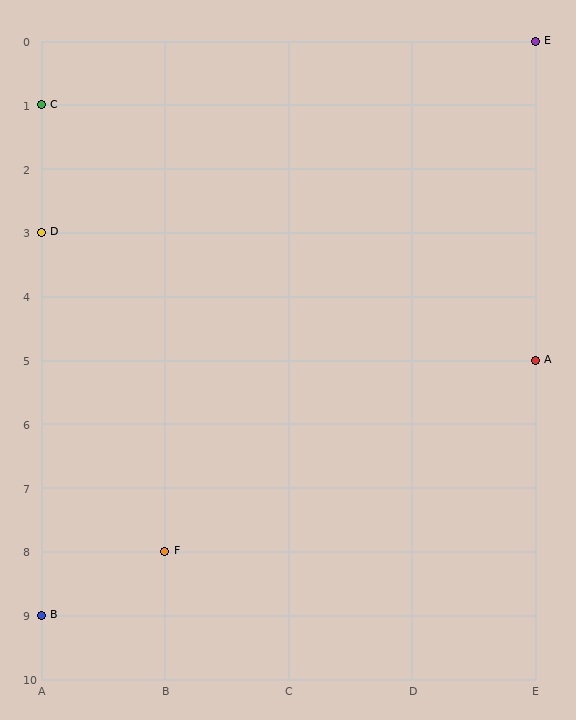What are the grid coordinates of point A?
Point A is at grid coordinates (E, 5).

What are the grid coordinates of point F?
Point F is at grid coordinates (B, 8).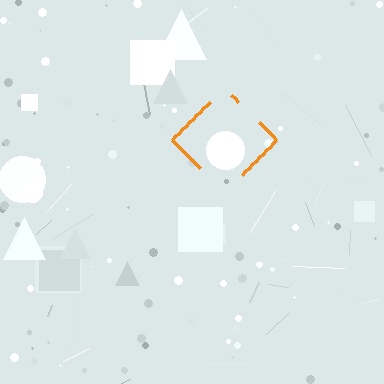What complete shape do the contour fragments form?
The contour fragments form a diamond.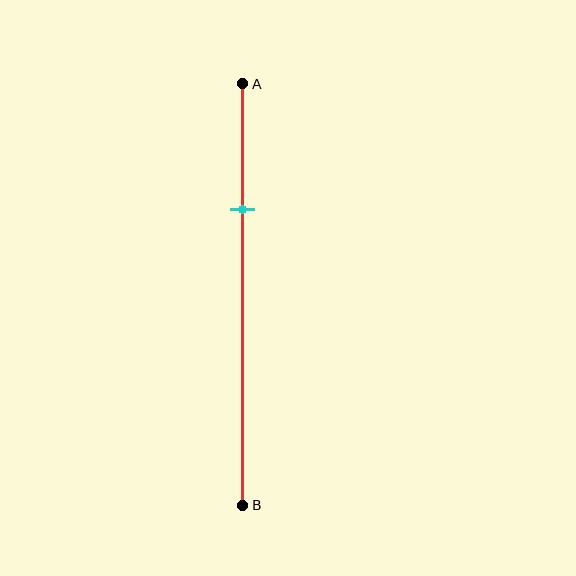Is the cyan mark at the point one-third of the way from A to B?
No, the mark is at about 30% from A, not at the 33% one-third point.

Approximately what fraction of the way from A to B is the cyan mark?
The cyan mark is approximately 30% of the way from A to B.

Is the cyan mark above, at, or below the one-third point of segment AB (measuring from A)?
The cyan mark is above the one-third point of segment AB.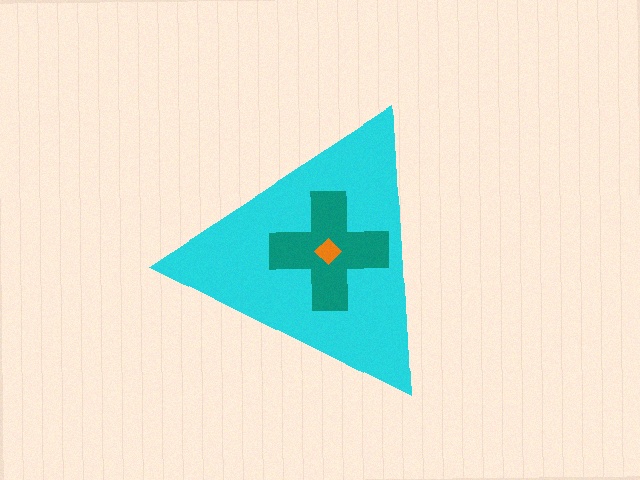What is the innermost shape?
The orange diamond.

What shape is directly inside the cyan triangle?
The teal cross.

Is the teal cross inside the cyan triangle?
Yes.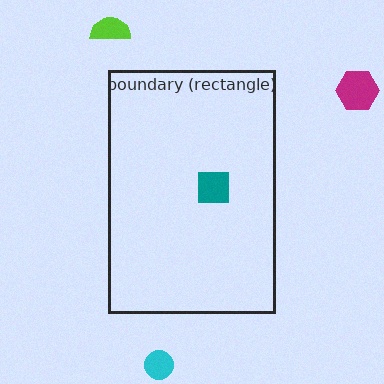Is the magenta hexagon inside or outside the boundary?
Outside.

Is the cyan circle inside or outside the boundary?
Outside.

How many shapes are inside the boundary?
1 inside, 3 outside.